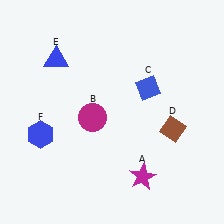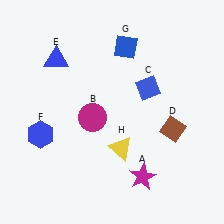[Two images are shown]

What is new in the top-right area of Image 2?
A blue diamond (G) was added in the top-right area of Image 2.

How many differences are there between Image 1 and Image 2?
There are 2 differences between the two images.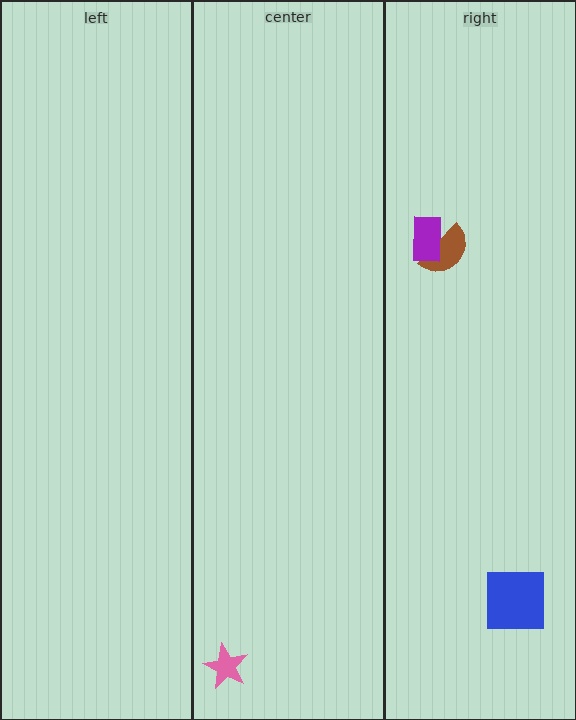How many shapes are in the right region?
3.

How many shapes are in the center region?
1.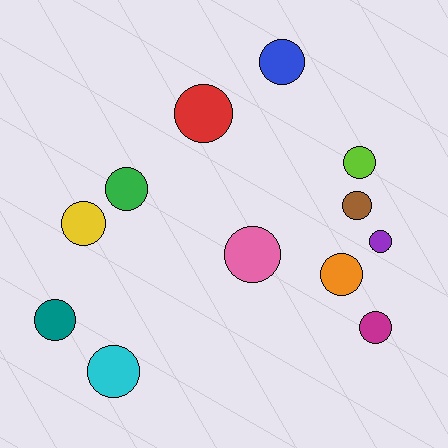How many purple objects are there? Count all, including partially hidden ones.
There is 1 purple object.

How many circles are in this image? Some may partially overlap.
There are 12 circles.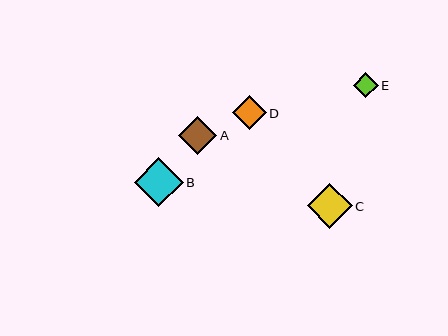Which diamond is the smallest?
Diamond E is the smallest with a size of approximately 25 pixels.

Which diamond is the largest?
Diamond B is the largest with a size of approximately 49 pixels.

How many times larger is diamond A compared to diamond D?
Diamond A is approximately 1.1 times the size of diamond D.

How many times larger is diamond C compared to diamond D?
Diamond C is approximately 1.3 times the size of diamond D.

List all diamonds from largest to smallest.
From largest to smallest: B, C, A, D, E.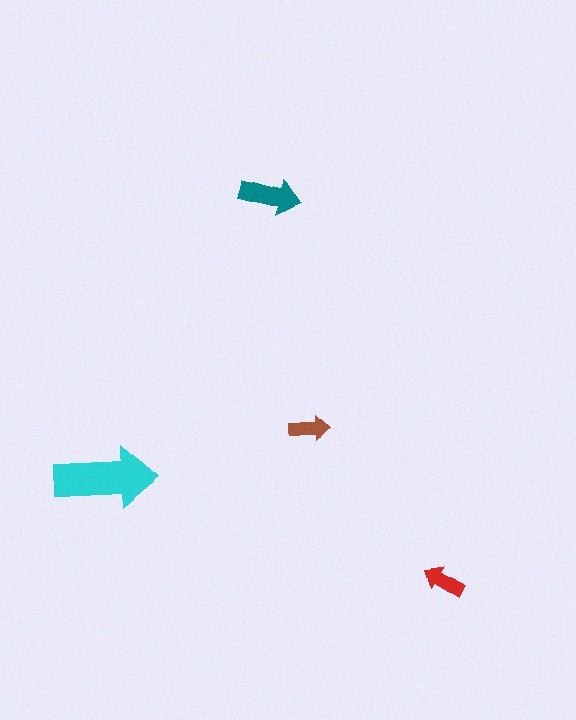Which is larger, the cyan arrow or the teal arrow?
The cyan one.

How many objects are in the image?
There are 4 objects in the image.